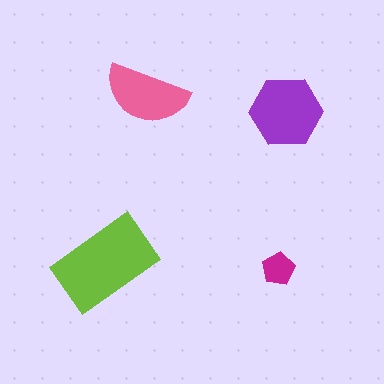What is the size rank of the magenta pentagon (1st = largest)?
4th.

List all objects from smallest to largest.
The magenta pentagon, the pink semicircle, the purple hexagon, the lime rectangle.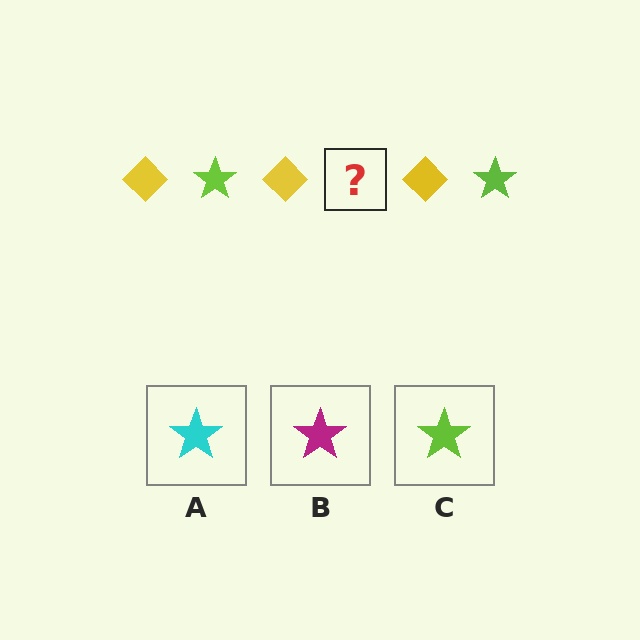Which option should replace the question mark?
Option C.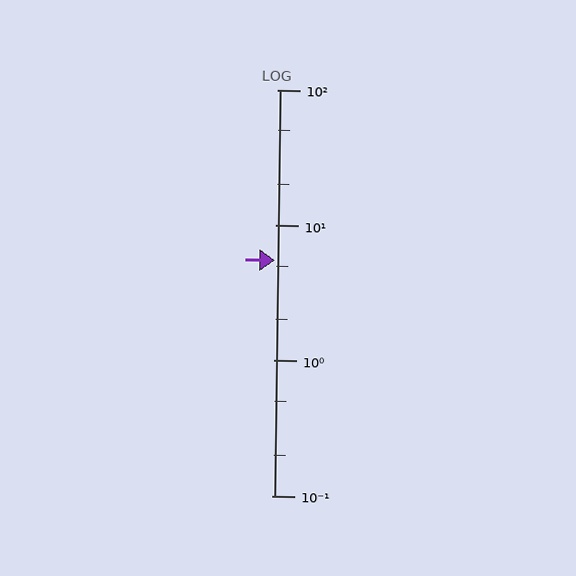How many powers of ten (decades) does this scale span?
The scale spans 3 decades, from 0.1 to 100.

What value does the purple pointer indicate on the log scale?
The pointer indicates approximately 5.5.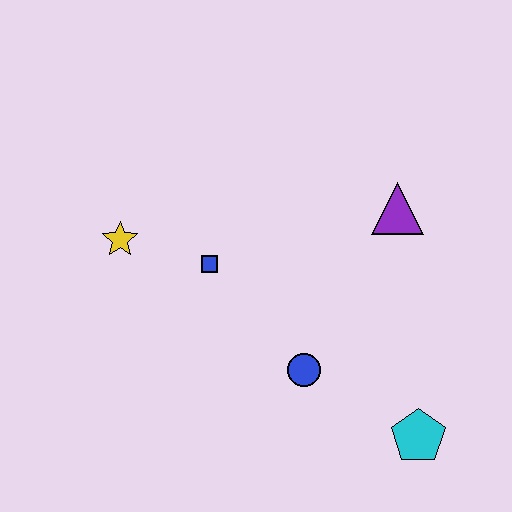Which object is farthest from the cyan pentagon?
The yellow star is farthest from the cyan pentagon.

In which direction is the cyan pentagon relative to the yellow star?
The cyan pentagon is to the right of the yellow star.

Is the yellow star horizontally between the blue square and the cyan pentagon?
No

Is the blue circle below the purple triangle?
Yes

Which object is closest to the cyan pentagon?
The blue circle is closest to the cyan pentagon.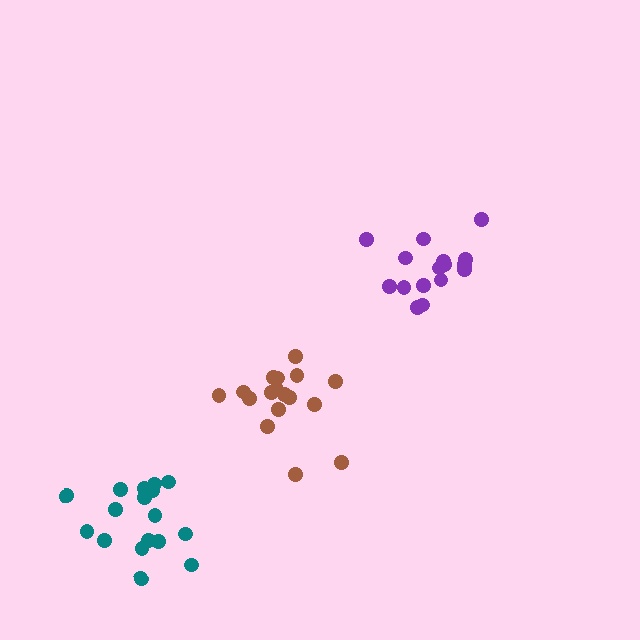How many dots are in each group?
Group 1: 17 dots, Group 2: 16 dots, Group 3: 17 dots (50 total).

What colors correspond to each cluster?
The clusters are colored: brown, purple, teal.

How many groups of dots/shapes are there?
There are 3 groups.